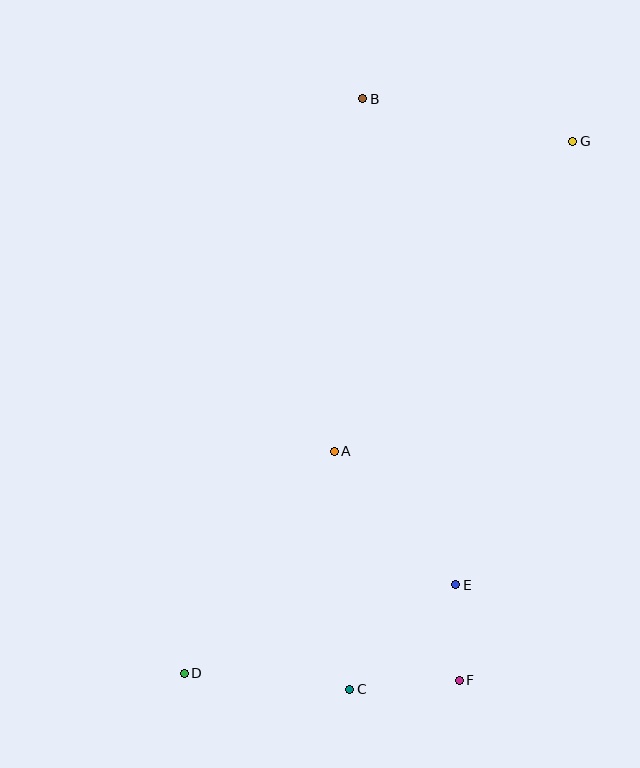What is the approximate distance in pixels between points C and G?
The distance between C and G is approximately 592 pixels.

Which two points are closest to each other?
Points E and F are closest to each other.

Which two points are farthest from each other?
Points D and G are farthest from each other.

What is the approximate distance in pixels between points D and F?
The distance between D and F is approximately 275 pixels.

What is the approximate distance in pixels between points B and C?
The distance between B and C is approximately 590 pixels.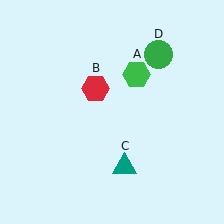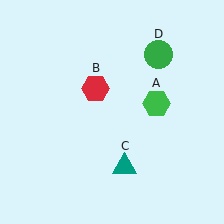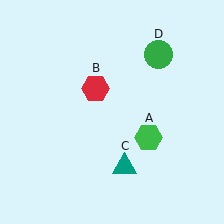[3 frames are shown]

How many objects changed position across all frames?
1 object changed position: green hexagon (object A).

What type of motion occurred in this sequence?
The green hexagon (object A) rotated clockwise around the center of the scene.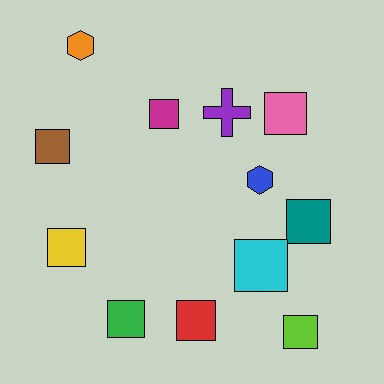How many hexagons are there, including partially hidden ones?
There are 2 hexagons.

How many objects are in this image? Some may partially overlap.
There are 12 objects.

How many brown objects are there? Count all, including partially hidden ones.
There is 1 brown object.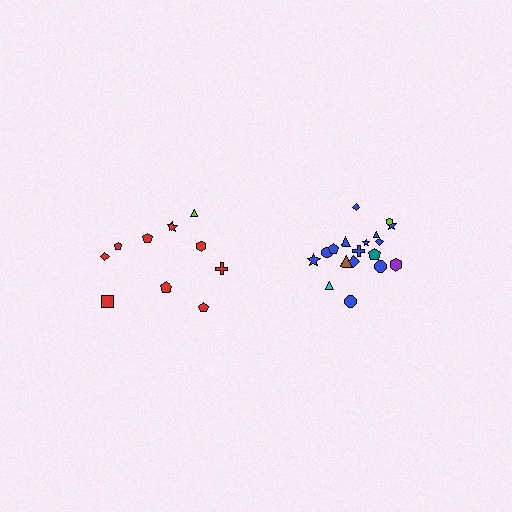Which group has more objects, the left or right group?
The right group.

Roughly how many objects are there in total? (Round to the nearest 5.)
Roughly 30 objects in total.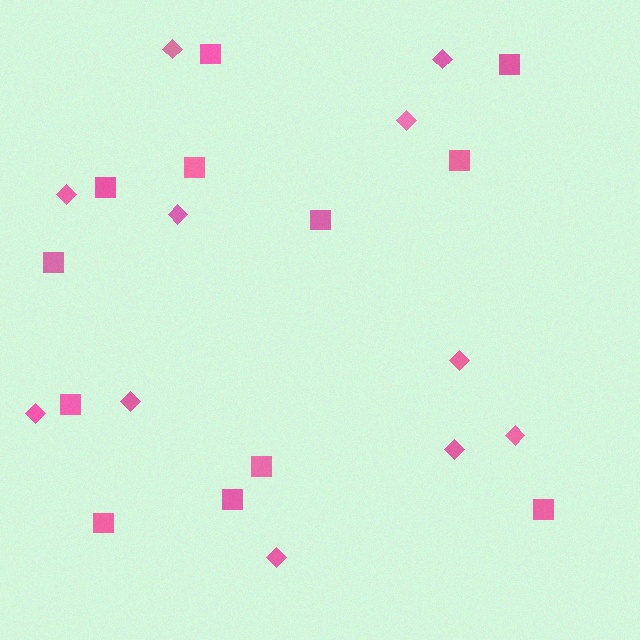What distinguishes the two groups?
There are 2 groups: one group of diamonds (11) and one group of squares (12).